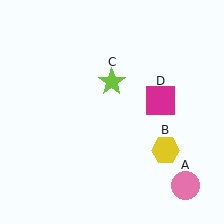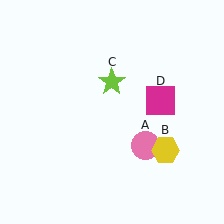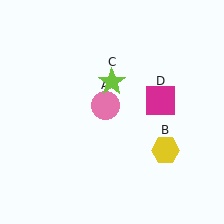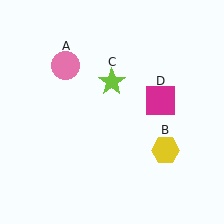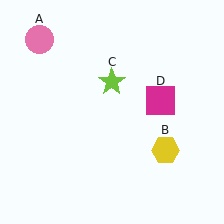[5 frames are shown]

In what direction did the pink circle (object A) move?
The pink circle (object A) moved up and to the left.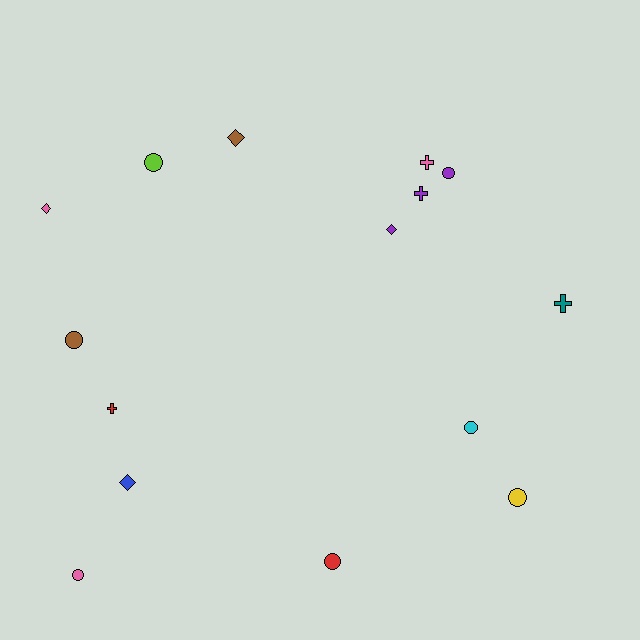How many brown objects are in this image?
There are 2 brown objects.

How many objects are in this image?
There are 15 objects.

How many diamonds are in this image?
There are 4 diamonds.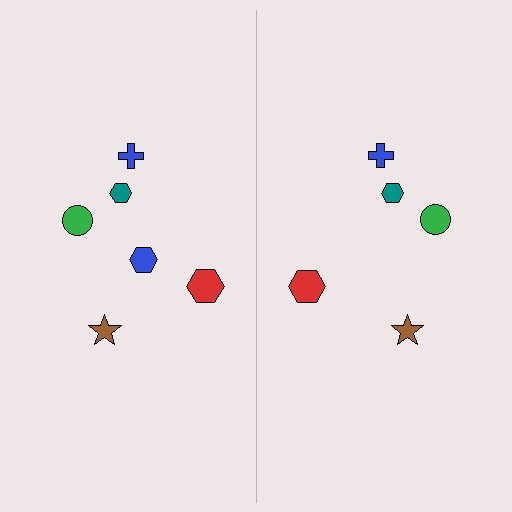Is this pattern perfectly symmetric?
No, the pattern is not perfectly symmetric. A blue hexagon is missing from the right side.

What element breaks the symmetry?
A blue hexagon is missing from the right side.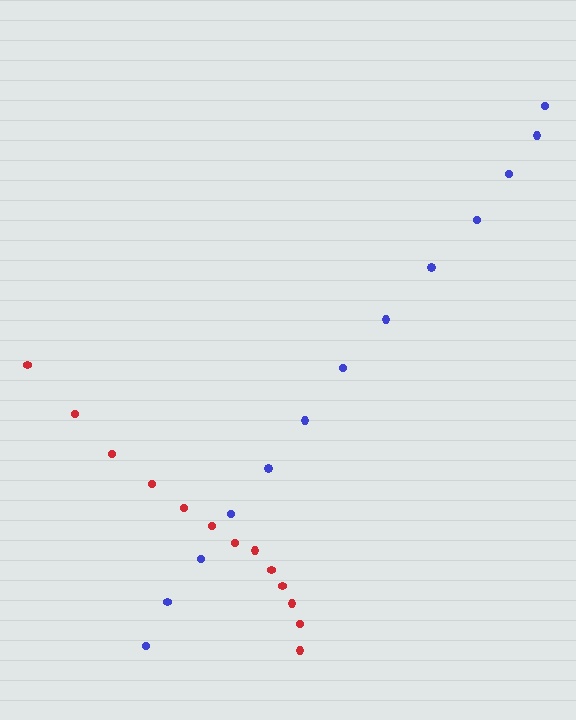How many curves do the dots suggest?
There are 2 distinct paths.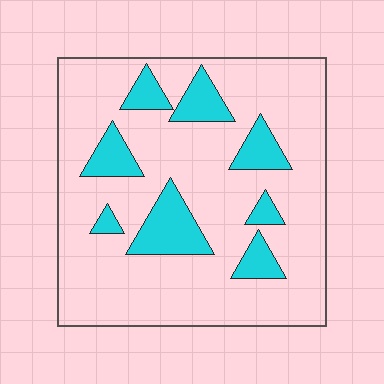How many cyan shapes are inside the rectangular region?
8.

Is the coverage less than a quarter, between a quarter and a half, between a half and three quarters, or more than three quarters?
Less than a quarter.